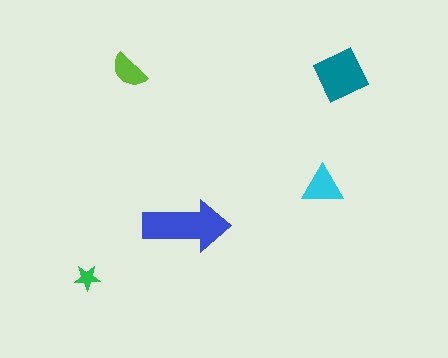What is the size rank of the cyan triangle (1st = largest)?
3rd.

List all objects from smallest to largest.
The green star, the lime semicircle, the cyan triangle, the teal diamond, the blue arrow.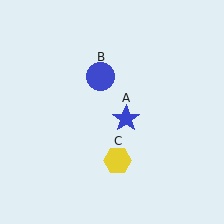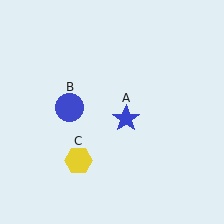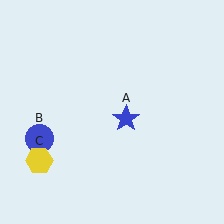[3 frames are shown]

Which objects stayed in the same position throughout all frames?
Blue star (object A) remained stationary.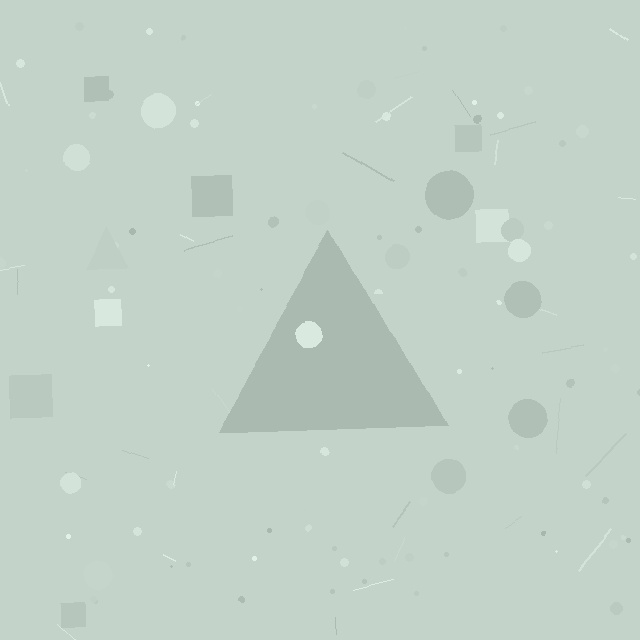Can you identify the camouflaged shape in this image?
The camouflaged shape is a triangle.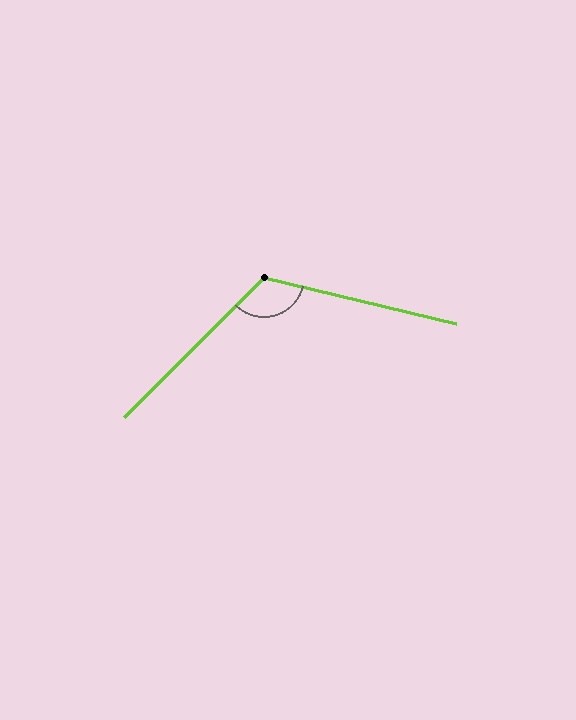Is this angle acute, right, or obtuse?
It is obtuse.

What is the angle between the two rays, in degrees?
Approximately 122 degrees.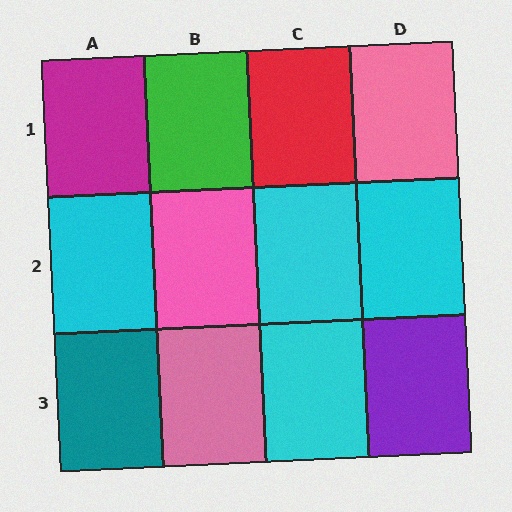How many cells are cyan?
4 cells are cyan.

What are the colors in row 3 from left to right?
Teal, pink, cyan, purple.